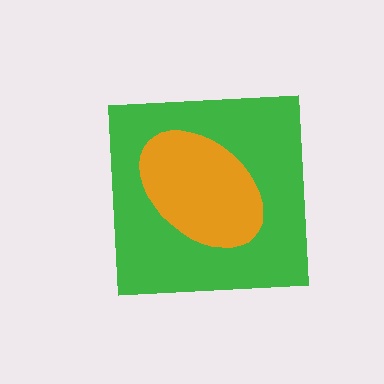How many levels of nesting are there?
2.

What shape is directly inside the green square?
The orange ellipse.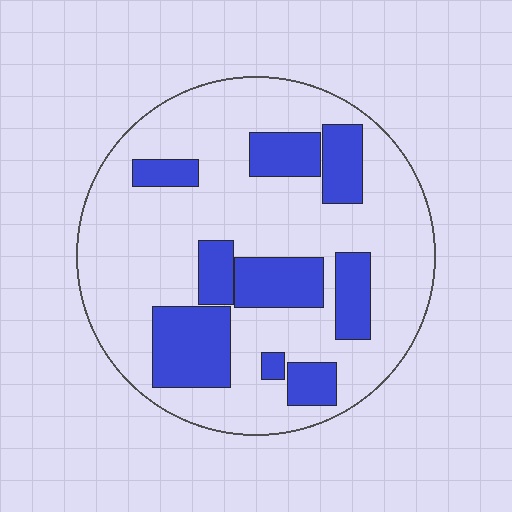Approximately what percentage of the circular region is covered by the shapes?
Approximately 25%.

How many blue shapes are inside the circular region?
9.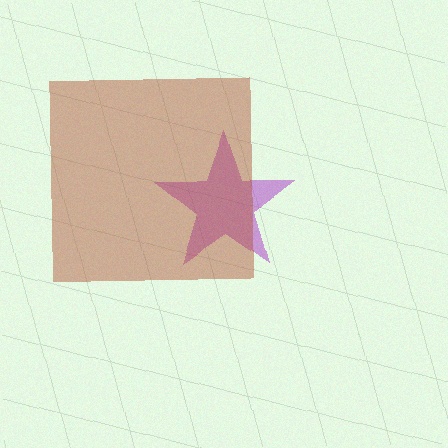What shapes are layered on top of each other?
The layered shapes are: a purple star, a brown square.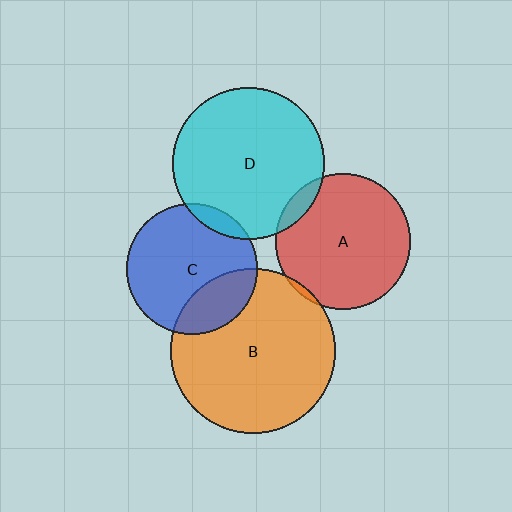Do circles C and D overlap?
Yes.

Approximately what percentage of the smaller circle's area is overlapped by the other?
Approximately 10%.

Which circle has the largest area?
Circle B (orange).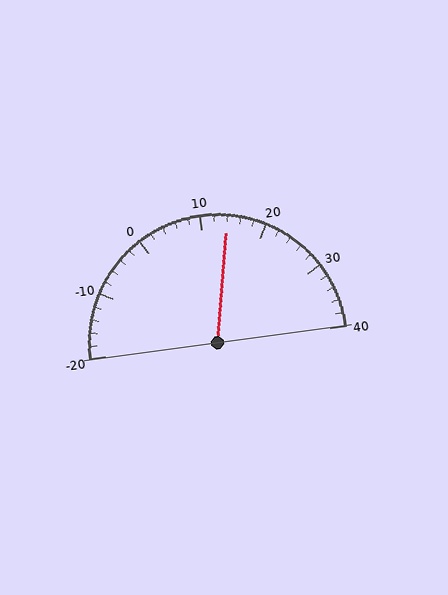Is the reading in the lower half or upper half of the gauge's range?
The reading is in the upper half of the range (-20 to 40).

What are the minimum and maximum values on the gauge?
The gauge ranges from -20 to 40.